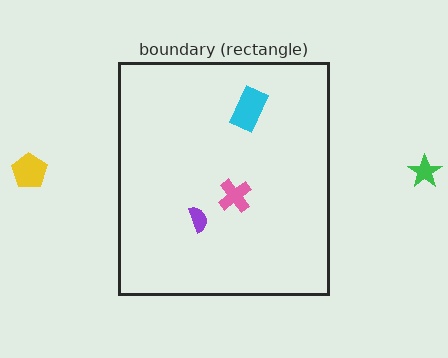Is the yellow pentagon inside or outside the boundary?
Outside.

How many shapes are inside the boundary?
3 inside, 2 outside.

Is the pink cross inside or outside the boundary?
Inside.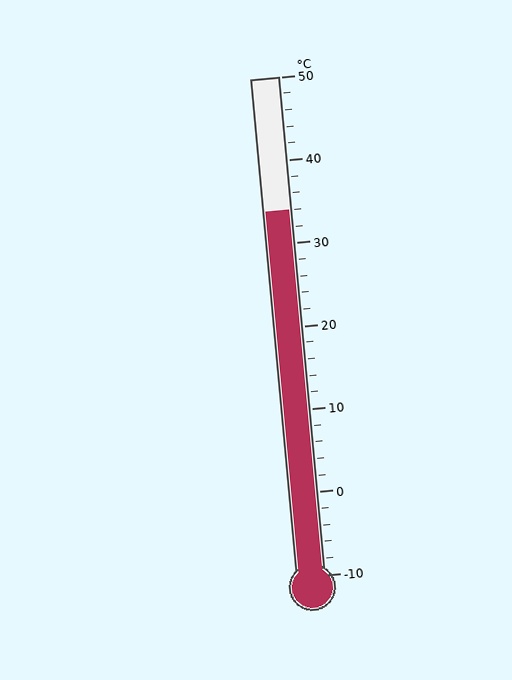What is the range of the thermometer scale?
The thermometer scale ranges from -10°C to 50°C.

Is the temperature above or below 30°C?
The temperature is above 30°C.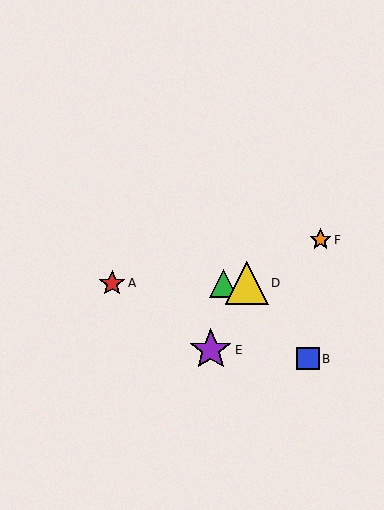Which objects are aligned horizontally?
Objects A, C, D are aligned horizontally.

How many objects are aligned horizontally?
3 objects (A, C, D) are aligned horizontally.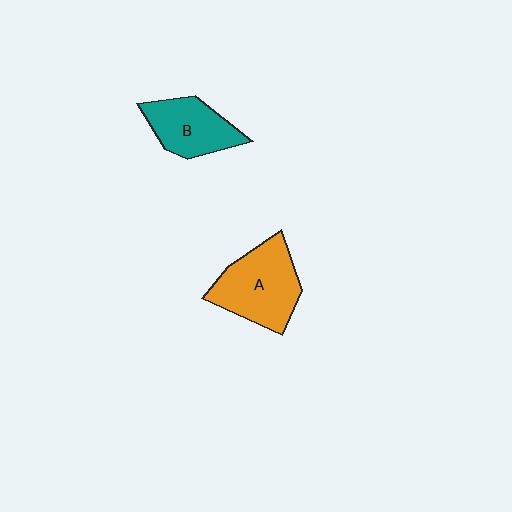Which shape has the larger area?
Shape A (orange).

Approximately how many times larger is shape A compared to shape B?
Approximately 1.3 times.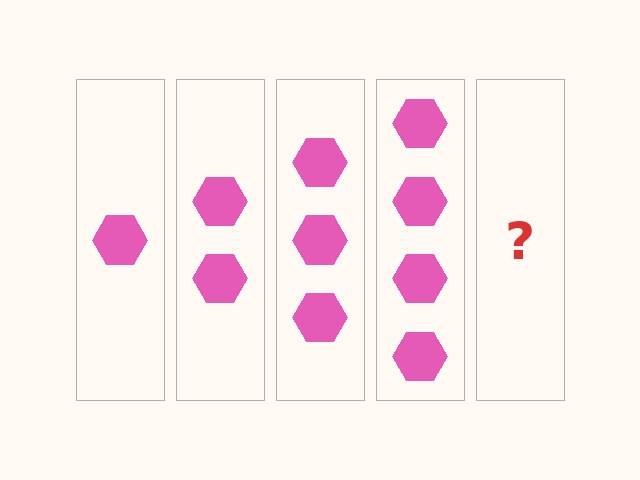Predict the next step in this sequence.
The next step is 5 hexagons.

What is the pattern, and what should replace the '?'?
The pattern is that each step adds one more hexagon. The '?' should be 5 hexagons.